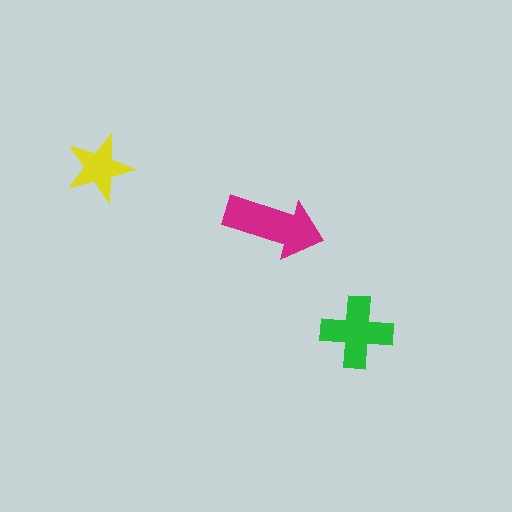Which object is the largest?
The magenta arrow.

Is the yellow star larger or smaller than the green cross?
Smaller.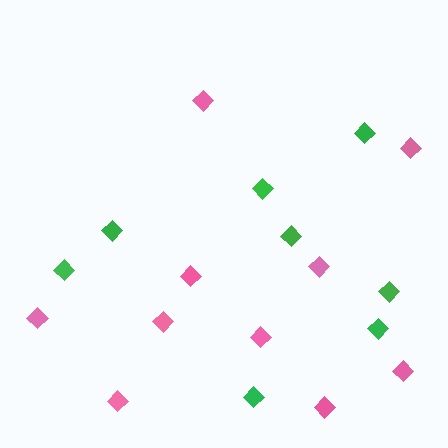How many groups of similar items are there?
There are 2 groups: one group of pink diamonds (10) and one group of green diamonds (8).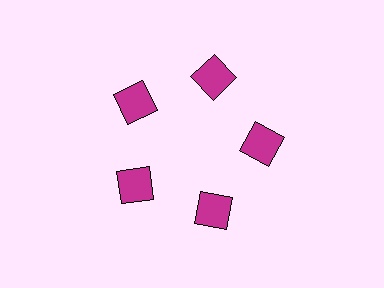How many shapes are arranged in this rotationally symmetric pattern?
There are 5 shapes, arranged in 5 groups of 1.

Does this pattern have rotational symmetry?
Yes, this pattern has 5-fold rotational symmetry. It looks the same after rotating 72 degrees around the center.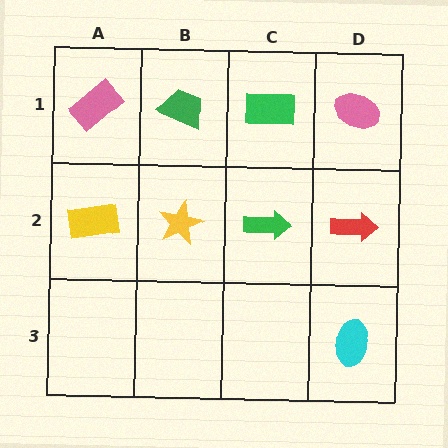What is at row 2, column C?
A green arrow.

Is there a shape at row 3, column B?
No, that cell is empty.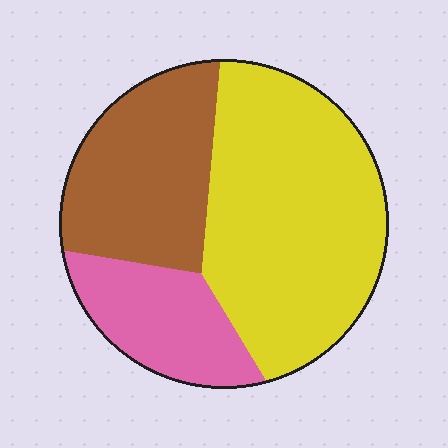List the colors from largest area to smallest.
From largest to smallest: yellow, brown, pink.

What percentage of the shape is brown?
Brown covers around 30% of the shape.